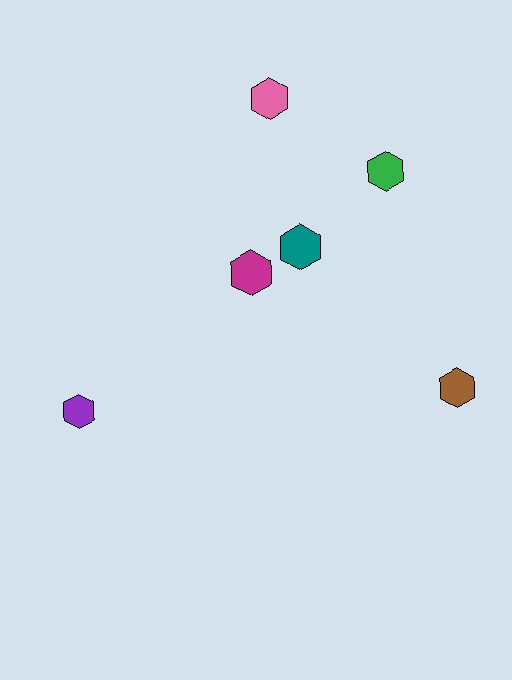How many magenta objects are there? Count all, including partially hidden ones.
There is 1 magenta object.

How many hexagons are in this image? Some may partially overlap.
There are 6 hexagons.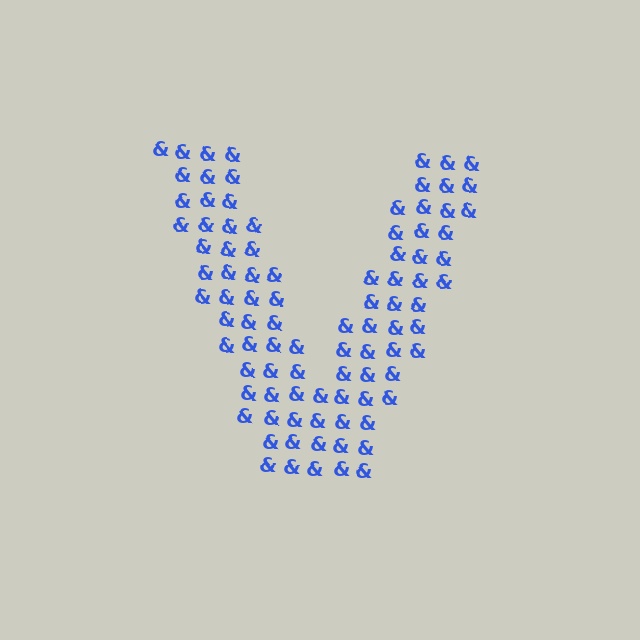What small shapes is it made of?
It is made of small ampersands.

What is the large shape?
The large shape is the letter V.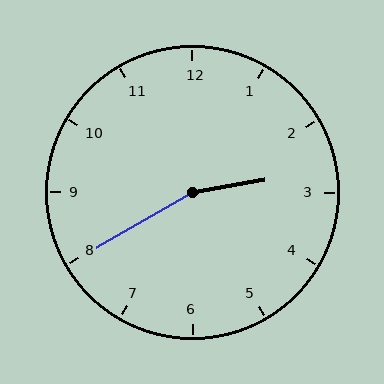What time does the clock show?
2:40.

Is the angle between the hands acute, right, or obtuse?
It is obtuse.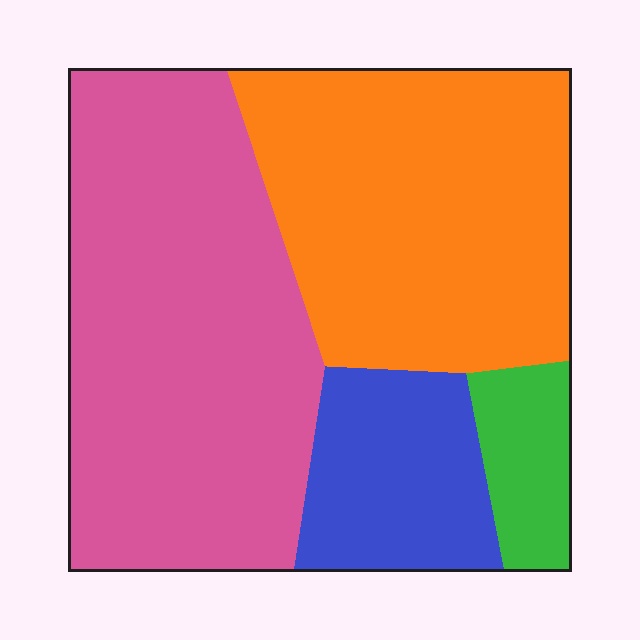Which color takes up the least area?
Green, at roughly 5%.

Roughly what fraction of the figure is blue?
Blue takes up less than a sixth of the figure.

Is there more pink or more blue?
Pink.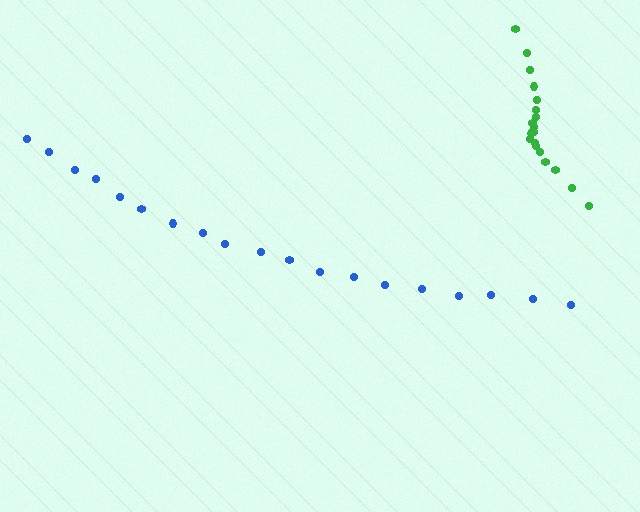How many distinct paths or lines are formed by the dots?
There are 2 distinct paths.